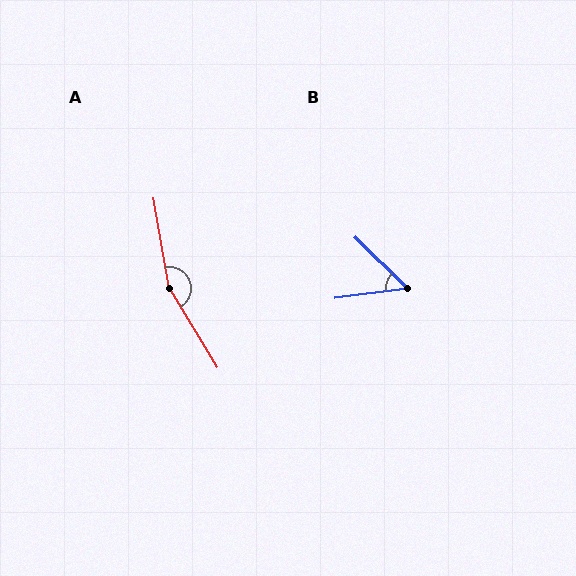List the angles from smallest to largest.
B (52°), A (159°).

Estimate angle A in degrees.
Approximately 159 degrees.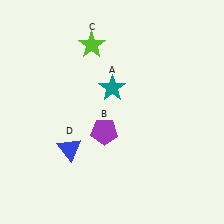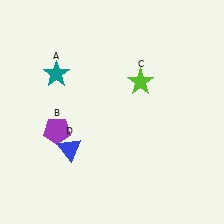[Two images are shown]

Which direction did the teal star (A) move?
The teal star (A) moved left.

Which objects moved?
The objects that moved are: the teal star (A), the purple pentagon (B), the lime star (C).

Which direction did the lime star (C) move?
The lime star (C) moved right.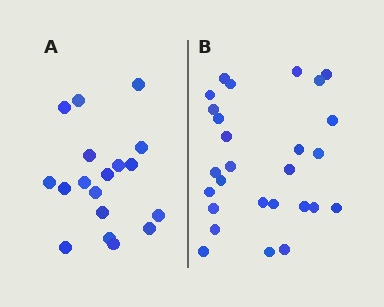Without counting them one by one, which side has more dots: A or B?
Region B (the right region) has more dots.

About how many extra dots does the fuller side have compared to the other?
Region B has roughly 8 or so more dots than region A.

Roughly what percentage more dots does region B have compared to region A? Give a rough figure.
About 50% more.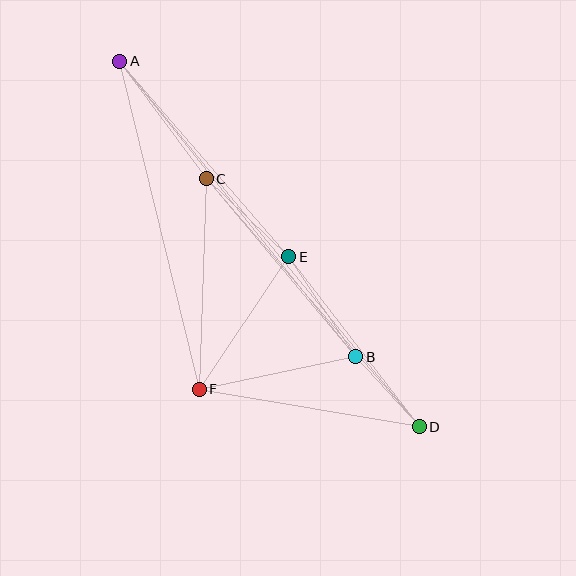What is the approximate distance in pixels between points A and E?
The distance between A and E is approximately 258 pixels.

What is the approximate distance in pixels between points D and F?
The distance between D and F is approximately 223 pixels.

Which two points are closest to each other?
Points B and D are closest to each other.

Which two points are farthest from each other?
Points A and D are farthest from each other.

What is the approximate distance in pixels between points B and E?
The distance between B and E is approximately 121 pixels.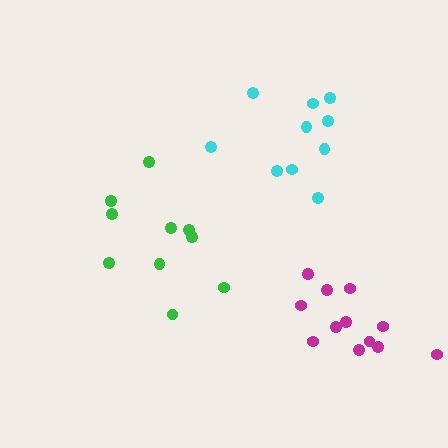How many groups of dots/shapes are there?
There are 3 groups.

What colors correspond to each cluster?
The clusters are colored: magenta, cyan, green.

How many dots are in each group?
Group 1: 12 dots, Group 2: 10 dots, Group 3: 10 dots (32 total).